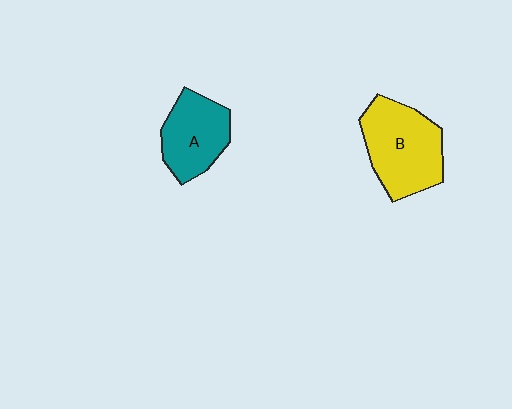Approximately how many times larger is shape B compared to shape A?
Approximately 1.3 times.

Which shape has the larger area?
Shape B (yellow).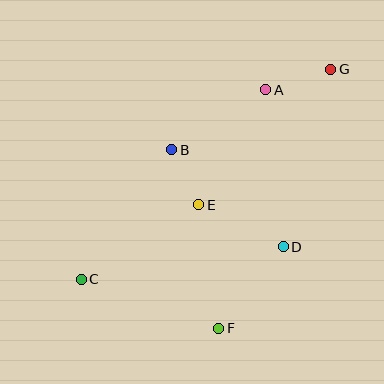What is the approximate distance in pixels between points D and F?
The distance between D and F is approximately 104 pixels.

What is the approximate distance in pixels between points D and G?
The distance between D and G is approximately 183 pixels.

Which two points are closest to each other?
Points B and E are closest to each other.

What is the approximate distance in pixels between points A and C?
The distance between A and C is approximately 264 pixels.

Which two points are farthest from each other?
Points C and G are farthest from each other.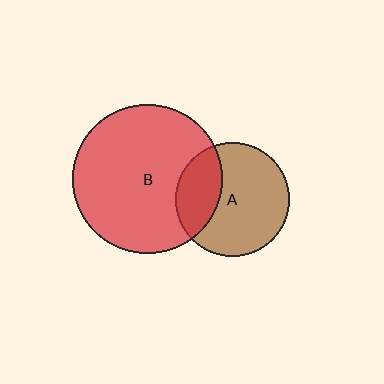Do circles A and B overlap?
Yes.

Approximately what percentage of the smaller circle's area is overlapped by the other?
Approximately 30%.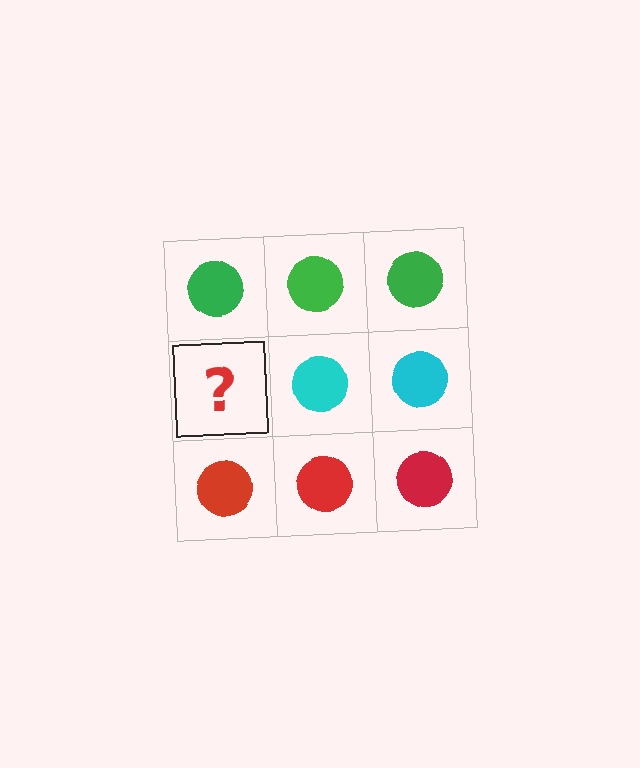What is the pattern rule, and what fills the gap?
The rule is that each row has a consistent color. The gap should be filled with a cyan circle.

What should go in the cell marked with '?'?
The missing cell should contain a cyan circle.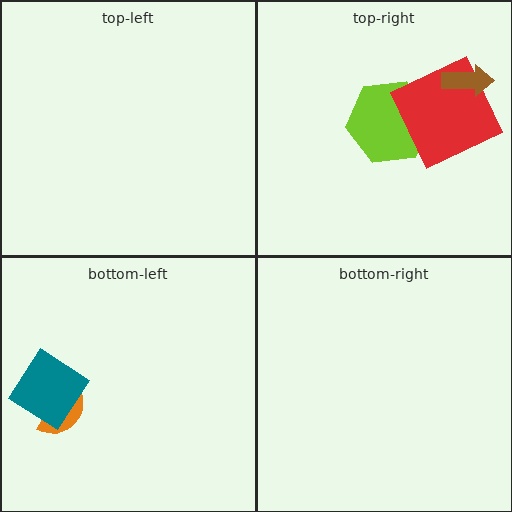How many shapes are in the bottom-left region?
2.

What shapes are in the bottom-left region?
The orange semicircle, the teal diamond.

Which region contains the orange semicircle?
The bottom-left region.